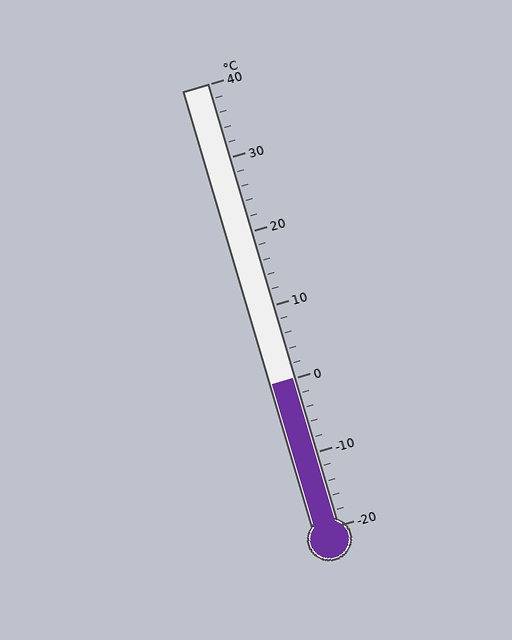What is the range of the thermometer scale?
The thermometer scale ranges from -20°C to 40°C.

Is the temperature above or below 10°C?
The temperature is below 10°C.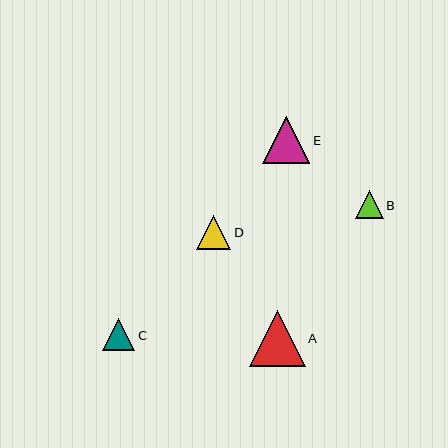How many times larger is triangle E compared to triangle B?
Triangle E is approximately 1.7 times the size of triangle B.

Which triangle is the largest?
Triangle A is the largest with a size of approximately 55 pixels.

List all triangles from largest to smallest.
From largest to smallest: A, E, D, C, B.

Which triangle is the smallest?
Triangle B is the smallest with a size of approximately 28 pixels.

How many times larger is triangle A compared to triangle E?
Triangle A is approximately 1.2 times the size of triangle E.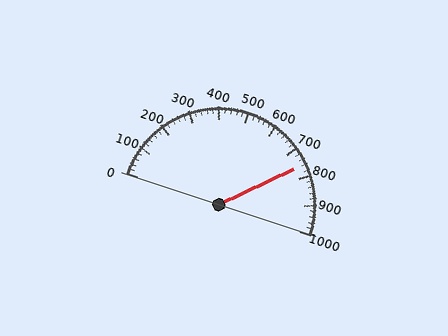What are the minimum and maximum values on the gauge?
The gauge ranges from 0 to 1000.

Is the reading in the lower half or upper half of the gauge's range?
The reading is in the upper half of the range (0 to 1000).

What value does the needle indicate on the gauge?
The needle indicates approximately 760.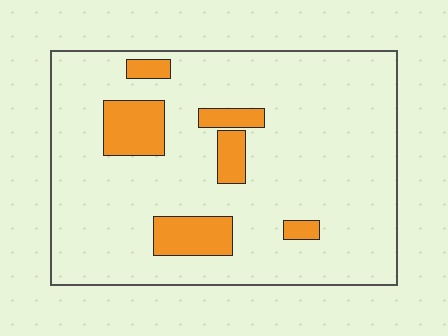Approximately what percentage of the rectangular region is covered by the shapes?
Approximately 15%.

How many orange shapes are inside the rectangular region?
6.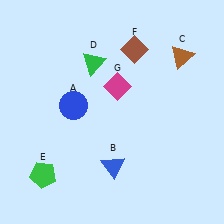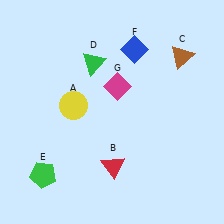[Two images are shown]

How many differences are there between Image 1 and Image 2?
There are 3 differences between the two images.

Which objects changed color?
A changed from blue to yellow. B changed from blue to red. F changed from brown to blue.